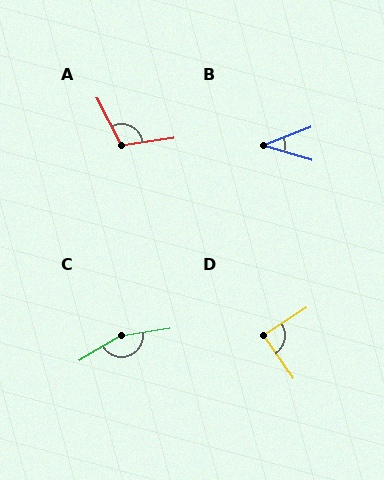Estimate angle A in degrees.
Approximately 109 degrees.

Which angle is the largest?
C, at approximately 158 degrees.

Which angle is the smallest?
B, at approximately 38 degrees.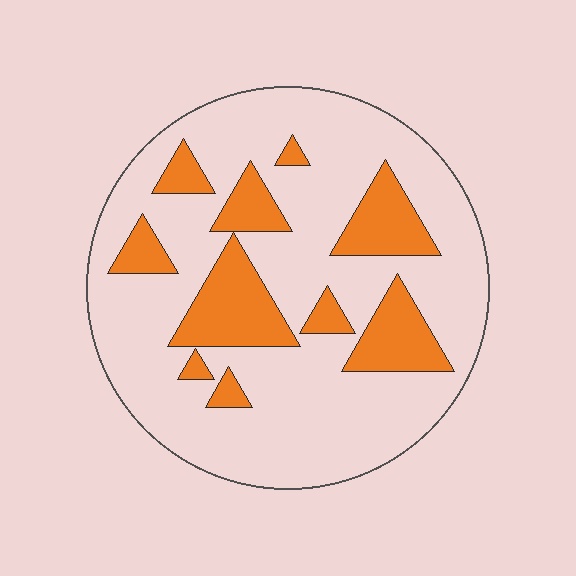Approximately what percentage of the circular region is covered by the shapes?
Approximately 25%.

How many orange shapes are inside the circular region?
10.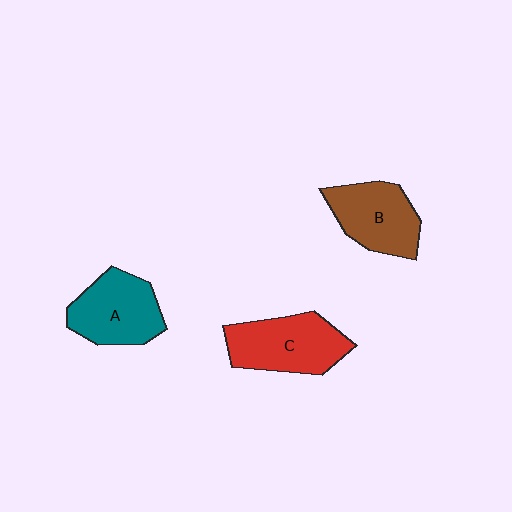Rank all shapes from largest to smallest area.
From largest to smallest: C (red), A (teal), B (brown).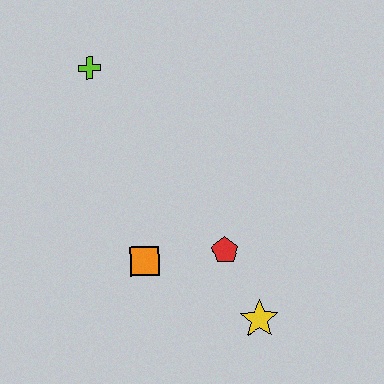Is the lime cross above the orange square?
Yes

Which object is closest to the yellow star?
The red pentagon is closest to the yellow star.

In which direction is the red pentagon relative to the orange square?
The red pentagon is to the right of the orange square.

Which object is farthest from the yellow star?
The lime cross is farthest from the yellow star.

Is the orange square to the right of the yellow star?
No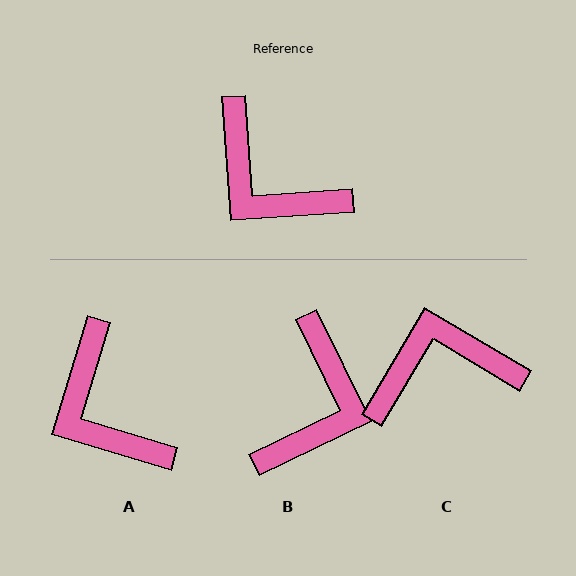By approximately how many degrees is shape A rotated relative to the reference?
Approximately 20 degrees clockwise.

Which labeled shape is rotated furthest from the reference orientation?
C, about 125 degrees away.